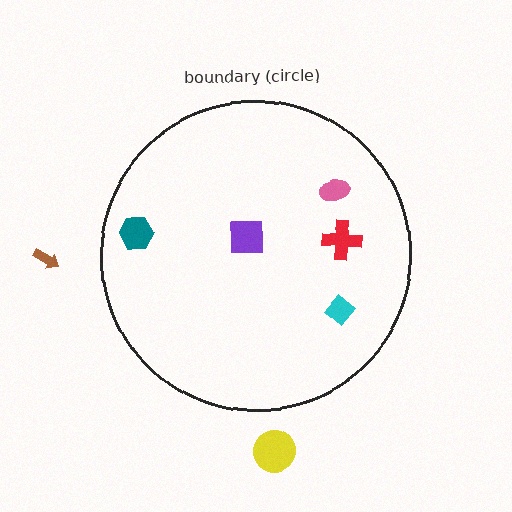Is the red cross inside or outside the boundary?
Inside.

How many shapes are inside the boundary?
5 inside, 2 outside.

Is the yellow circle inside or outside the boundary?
Outside.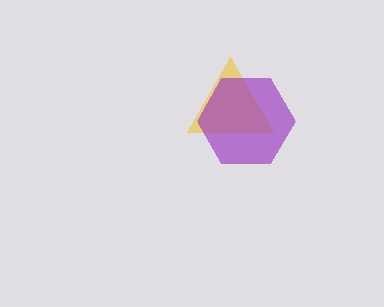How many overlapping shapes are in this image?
There are 2 overlapping shapes in the image.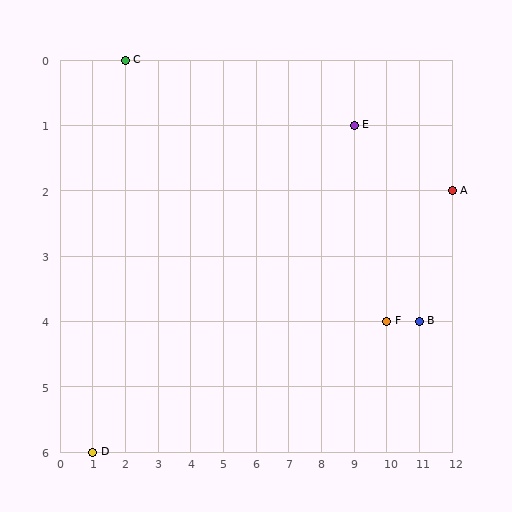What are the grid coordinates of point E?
Point E is at grid coordinates (9, 1).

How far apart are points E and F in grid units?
Points E and F are 1 column and 3 rows apart (about 3.2 grid units diagonally).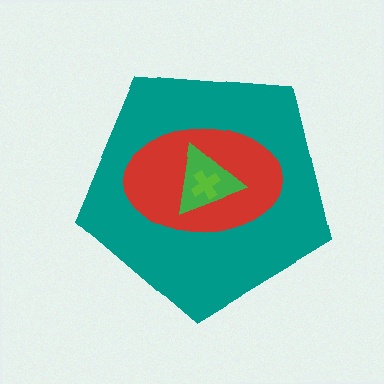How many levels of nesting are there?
4.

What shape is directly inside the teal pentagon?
The red ellipse.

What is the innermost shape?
The lime cross.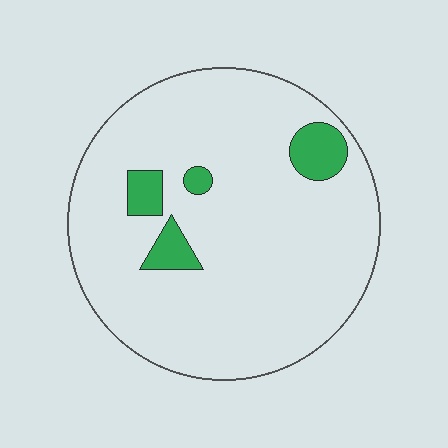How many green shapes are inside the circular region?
4.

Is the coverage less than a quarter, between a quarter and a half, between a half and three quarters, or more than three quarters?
Less than a quarter.